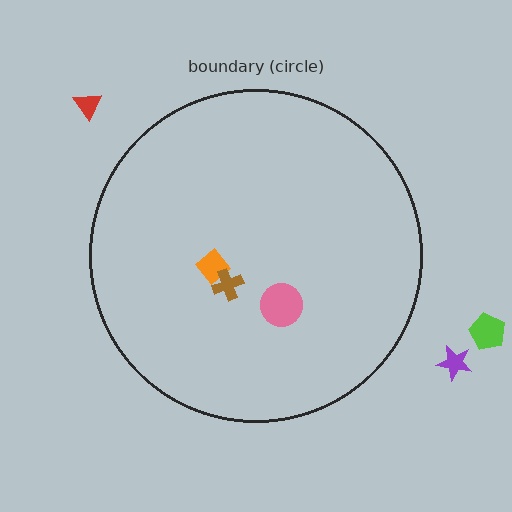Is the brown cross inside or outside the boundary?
Inside.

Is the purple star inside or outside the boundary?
Outside.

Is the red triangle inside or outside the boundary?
Outside.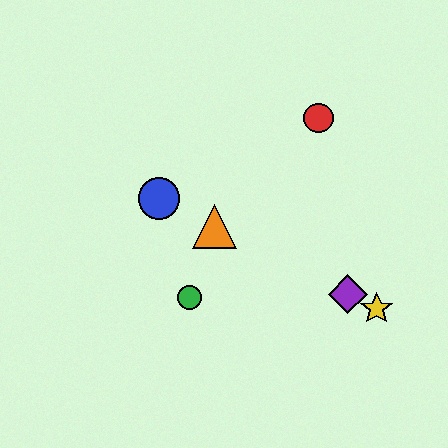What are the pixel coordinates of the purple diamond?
The purple diamond is at (348, 294).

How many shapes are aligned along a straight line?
4 shapes (the blue circle, the yellow star, the purple diamond, the orange triangle) are aligned along a straight line.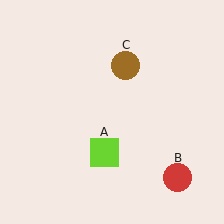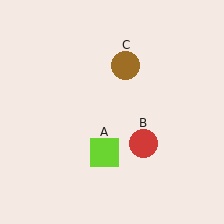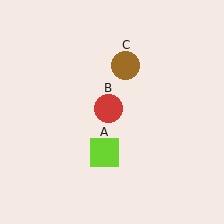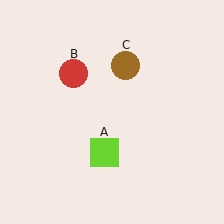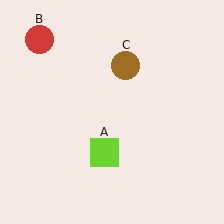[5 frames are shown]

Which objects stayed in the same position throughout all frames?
Lime square (object A) and brown circle (object C) remained stationary.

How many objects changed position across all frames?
1 object changed position: red circle (object B).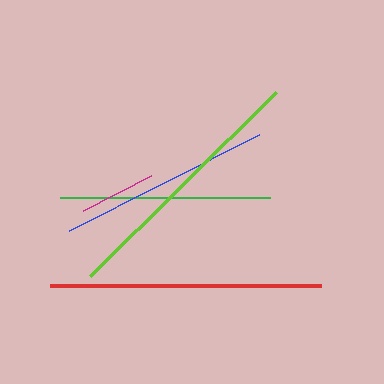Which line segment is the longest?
The red line is the longest at approximately 271 pixels.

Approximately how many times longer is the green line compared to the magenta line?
The green line is approximately 2.7 times the length of the magenta line.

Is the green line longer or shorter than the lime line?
The lime line is longer than the green line.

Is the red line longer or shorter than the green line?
The red line is longer than the green line.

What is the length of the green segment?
The green segment is approximately 210 pixels long.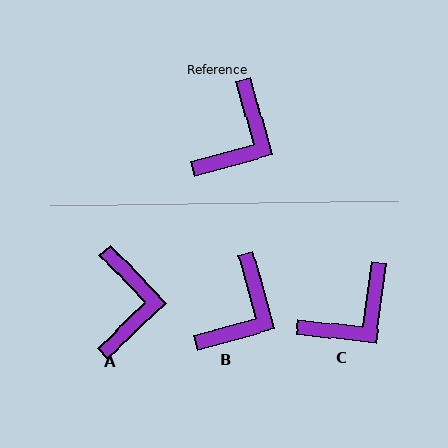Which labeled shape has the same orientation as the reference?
B.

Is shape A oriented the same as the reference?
No, it is off by about 28 degrees.